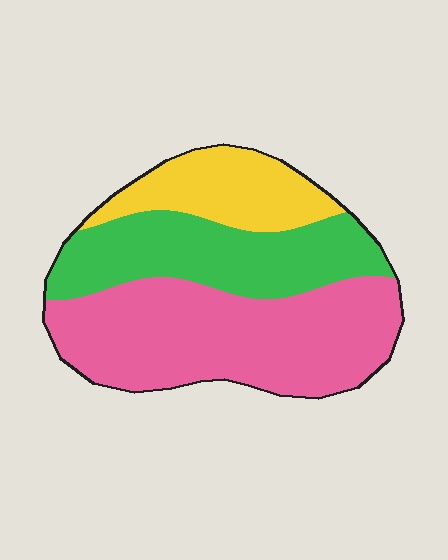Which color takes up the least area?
Yellow, at roughly 20%.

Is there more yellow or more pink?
Pink.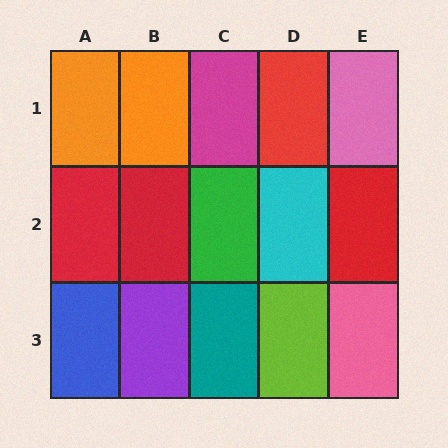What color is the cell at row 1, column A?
Orange.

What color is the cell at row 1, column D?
Red.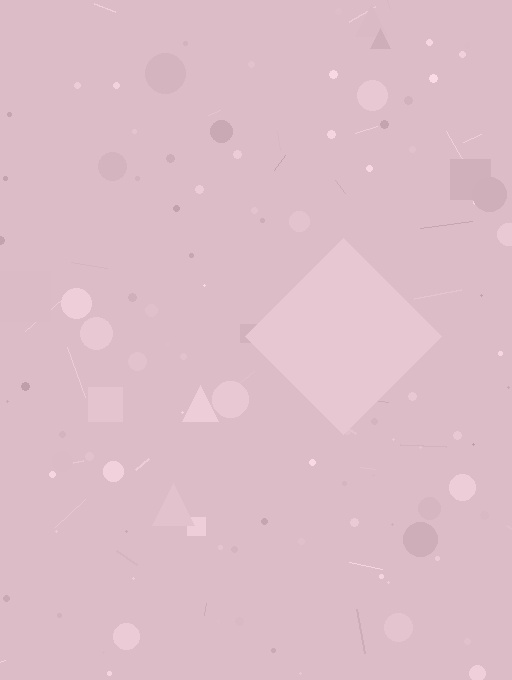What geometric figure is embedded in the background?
A diamond is embedded in the background.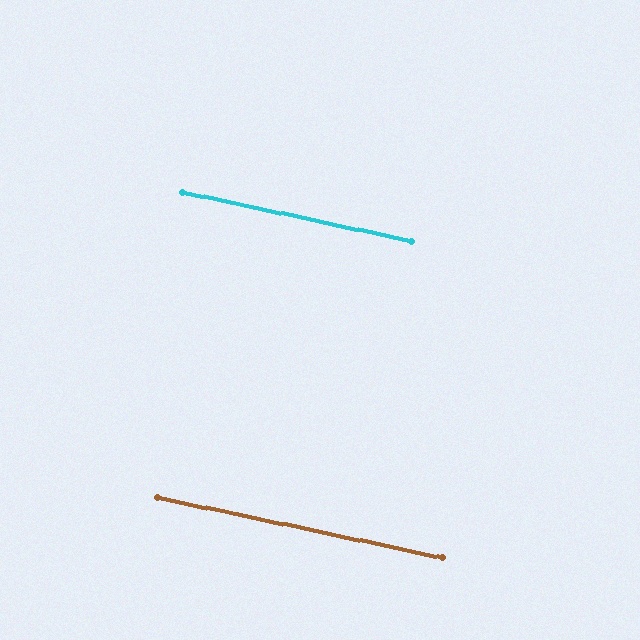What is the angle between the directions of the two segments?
Approximately 0 degrees.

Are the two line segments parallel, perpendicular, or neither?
Parallel — their directions differ by only 0.2°.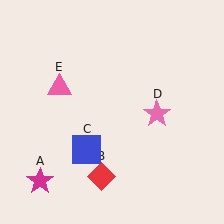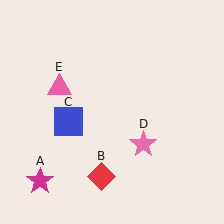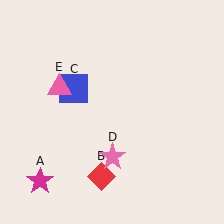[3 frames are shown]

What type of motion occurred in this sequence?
The blue square (object C), pink star (object D) rotated clockwise around the center of the scene.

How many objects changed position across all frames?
2 objects changed position: blue square (object C), pink star (object D).